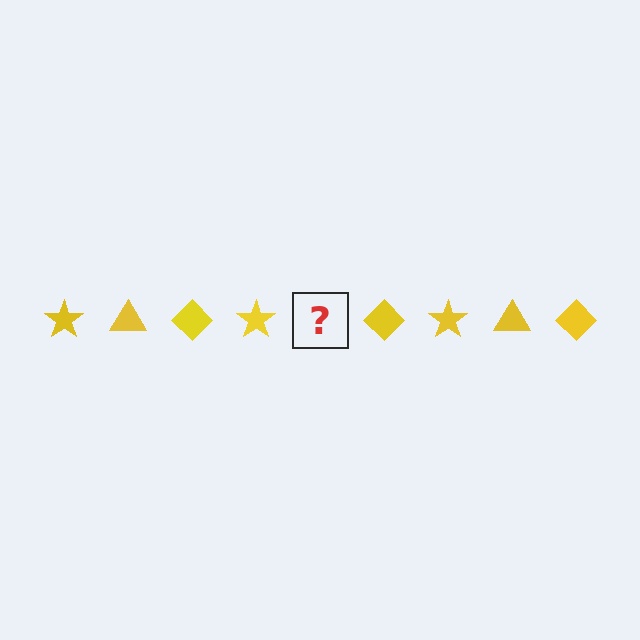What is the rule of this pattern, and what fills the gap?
The rule is that the pattern cycles through star, triangle, diamond shapes in yellow. The gap should be filled with a yellow triangle.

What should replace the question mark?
The question mark should be replaced with a yellow triangle.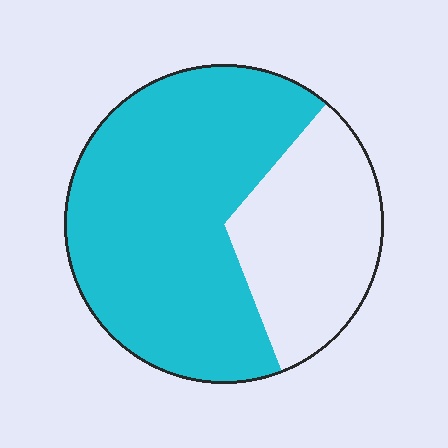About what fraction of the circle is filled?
About two thirds (2/3).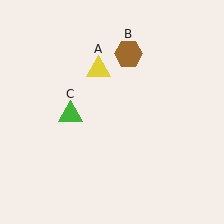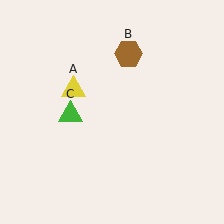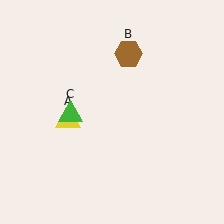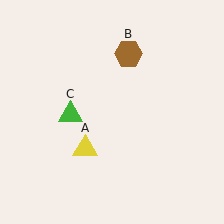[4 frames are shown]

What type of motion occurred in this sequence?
The yellow triangle (object A) rotated counterclockwise around the center of the scene.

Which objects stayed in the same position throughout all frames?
Brown hexagon (object B) and green triangle (object C) remained stationary.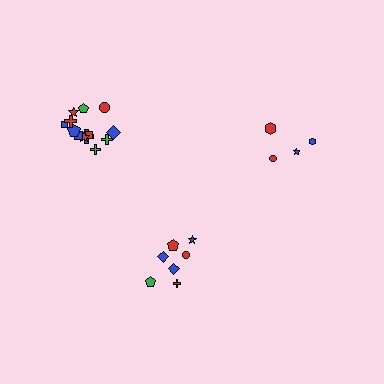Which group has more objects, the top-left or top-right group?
The top-left group.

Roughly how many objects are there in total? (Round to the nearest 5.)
Roughly 25 objects in total.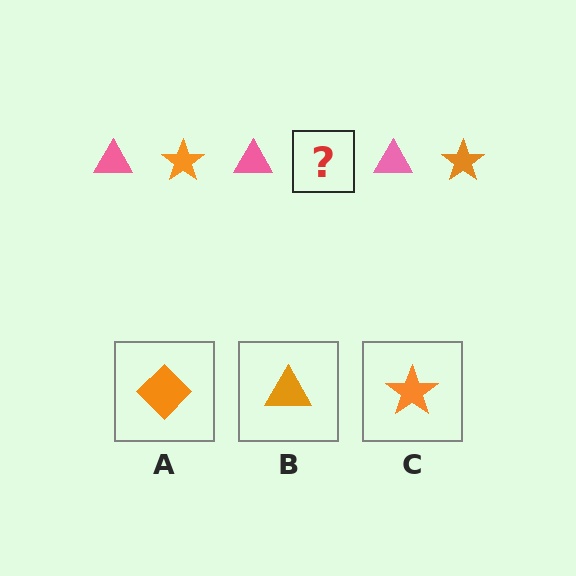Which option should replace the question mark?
Option C.